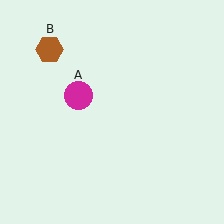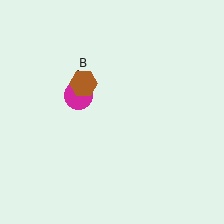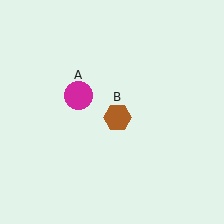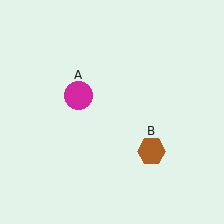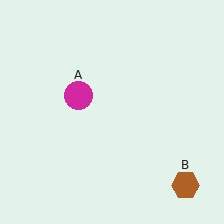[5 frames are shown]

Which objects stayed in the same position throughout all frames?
Magenta circle (object A) remained stationary.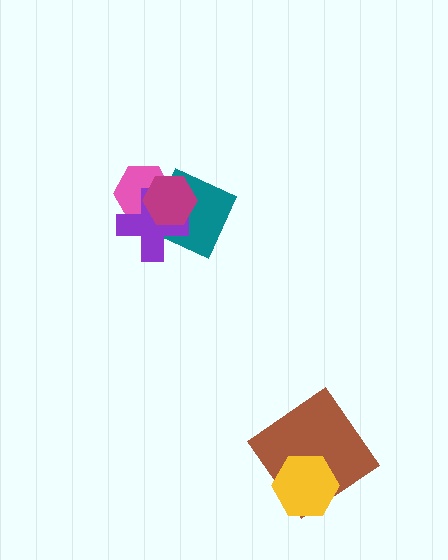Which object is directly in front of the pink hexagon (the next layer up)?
The teal diamond is directly in front of the pink hexagon.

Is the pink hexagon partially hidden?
Yes, it is partially covered by another shape.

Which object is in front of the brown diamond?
The yellow hexagon is in front of the brown diamond.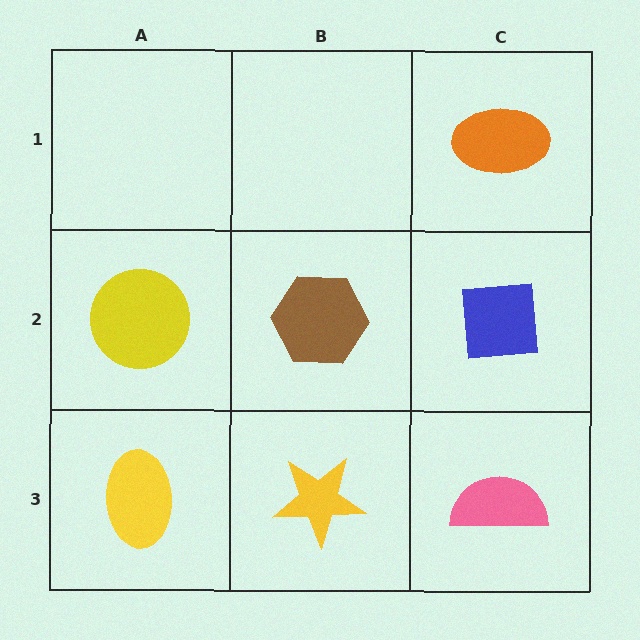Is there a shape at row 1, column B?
No, that cell is empty.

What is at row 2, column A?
A yellow circle.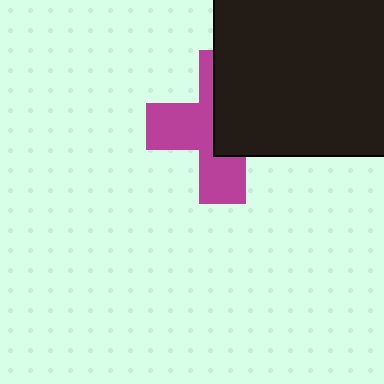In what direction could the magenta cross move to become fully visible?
The magenta cross could move left. That would shift it out from behind the black square entirely.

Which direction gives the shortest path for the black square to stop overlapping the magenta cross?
Moving right gives the shortest separation.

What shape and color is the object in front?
The object in front is a black square.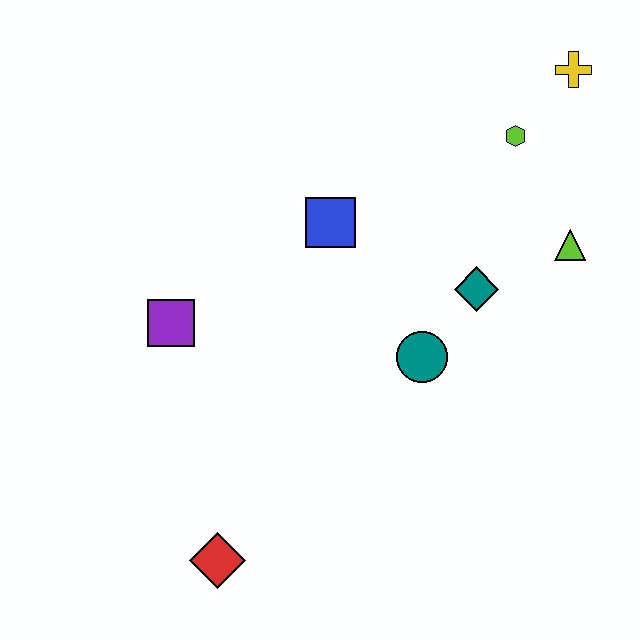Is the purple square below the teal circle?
No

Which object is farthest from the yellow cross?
The red diamond is farthest from the yellow cross.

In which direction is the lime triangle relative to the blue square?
The lime triangle is to the right of the blue square.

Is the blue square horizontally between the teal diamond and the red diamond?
Yes